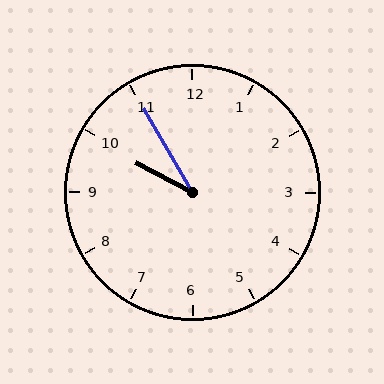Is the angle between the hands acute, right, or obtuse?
It is acute.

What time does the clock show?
9:55.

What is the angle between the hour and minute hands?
Approximately 32 degrees.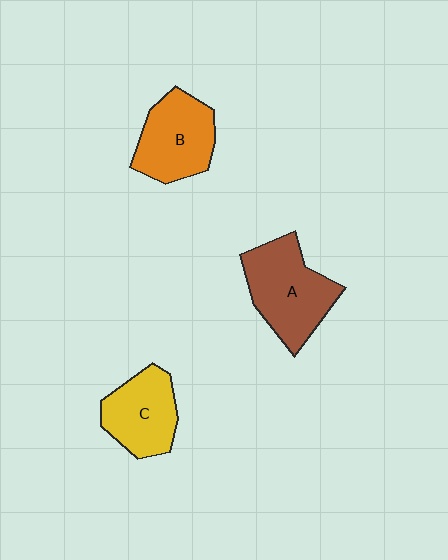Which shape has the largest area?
Shape A (brown).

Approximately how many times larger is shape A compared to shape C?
Approximately 1.3 times.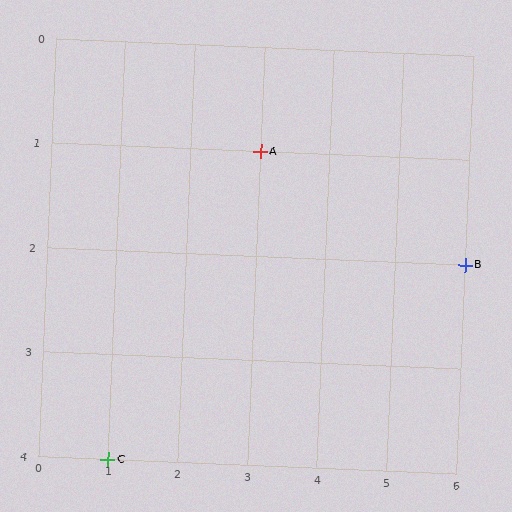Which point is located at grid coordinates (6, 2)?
Point B is at (6, 2).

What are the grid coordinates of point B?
Point B is at grid coordinates (6, 2).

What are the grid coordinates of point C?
Point C is at grid coordinates (1, 4).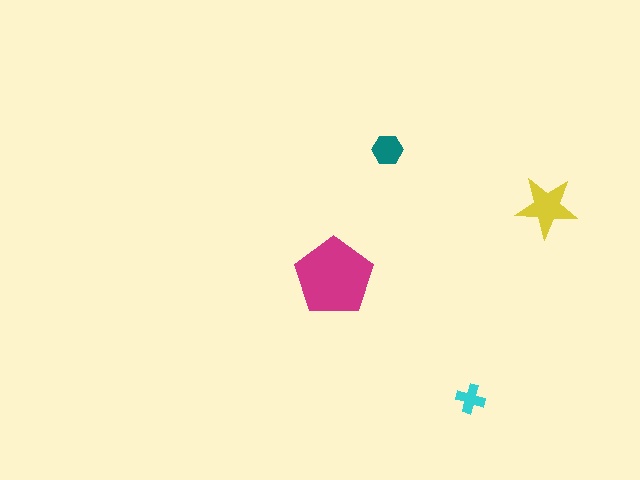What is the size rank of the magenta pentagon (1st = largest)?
1st.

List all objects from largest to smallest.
The magenta pentagon, the yellow star, the teal hexagon, the cyan cross.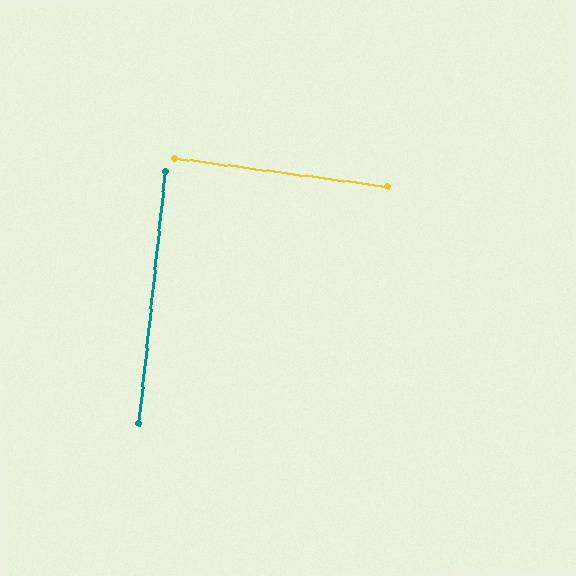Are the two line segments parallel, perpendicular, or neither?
Perpendicular — they meet at approximately 88°.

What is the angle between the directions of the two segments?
Approximately 88 degrees.